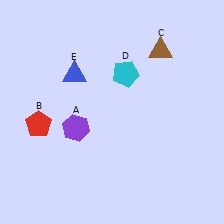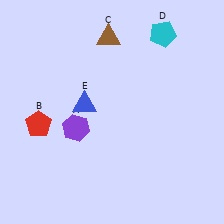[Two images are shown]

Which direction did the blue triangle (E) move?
The blue triangle (E) moved down.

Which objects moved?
The objects that moved are: the brown triangle (C), the cyan pentagon (D), the blue triangle (E).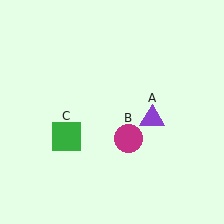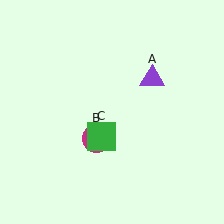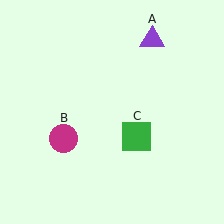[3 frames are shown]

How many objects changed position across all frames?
3 objects changed position: purple triangle (object A), magenta circle (object B), green square (object C).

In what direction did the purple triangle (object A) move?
The purple triangle (object A) moved up.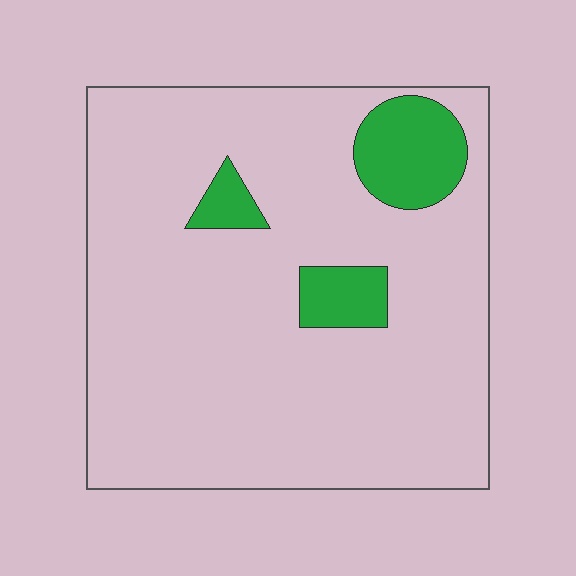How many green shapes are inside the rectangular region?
3.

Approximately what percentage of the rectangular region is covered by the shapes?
Approximately 10%.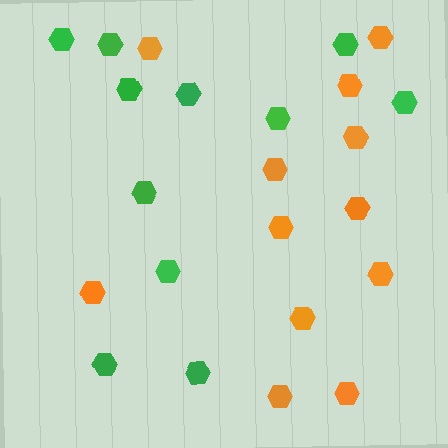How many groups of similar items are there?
There are 2 groups: one group of orange hexagons (12) and one group of green hexagons (11).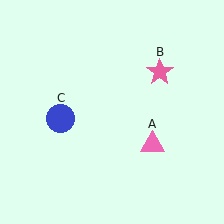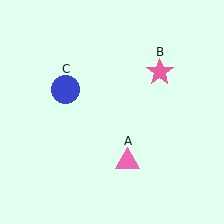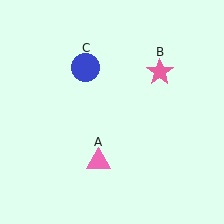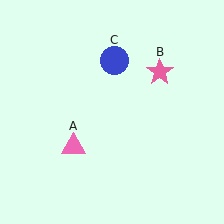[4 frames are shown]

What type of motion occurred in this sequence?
The pink triangle (object A), blue circle (object C) rotated clockwise around the center of the scene.